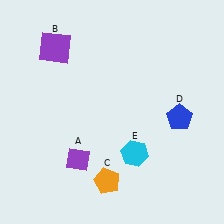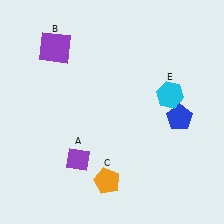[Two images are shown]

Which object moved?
The cyan hexagon (E) moved up.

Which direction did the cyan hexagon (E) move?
The cyan hexagon (E) moved up.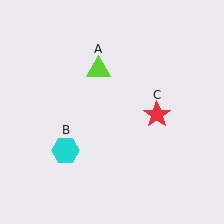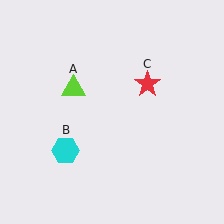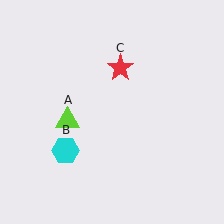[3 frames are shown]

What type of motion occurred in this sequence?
The lime triangle (object A), red star (object C) rotated counterclockwise around the center of the scene.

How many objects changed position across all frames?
2 objects changed position: lime triangle (object A), red star (object C).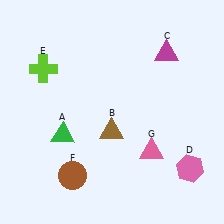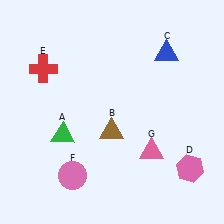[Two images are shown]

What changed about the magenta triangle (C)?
In Image 1, C is magenta. In Image 2, it changed to blue.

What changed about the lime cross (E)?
In Image 1, E is lime. In Image 2, it changed to red.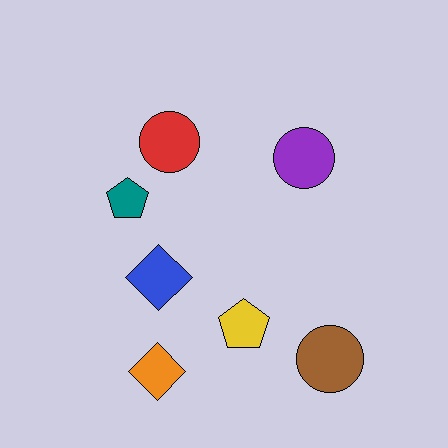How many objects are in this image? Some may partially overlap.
There are 7 objects.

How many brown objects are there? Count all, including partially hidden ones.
There is 1 brown object.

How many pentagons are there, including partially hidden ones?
There are 2 pentagons.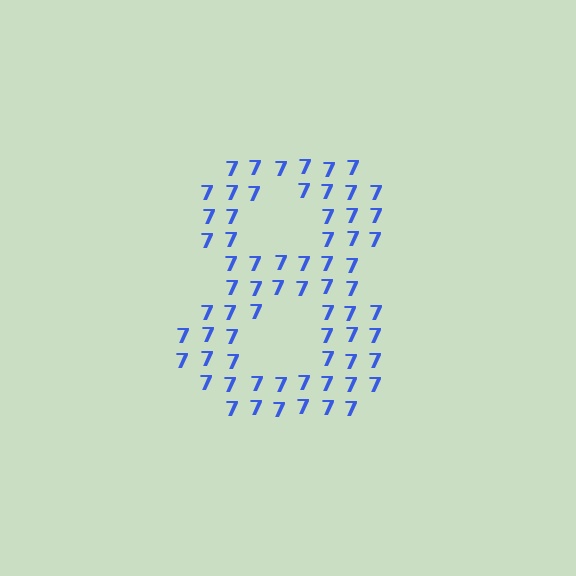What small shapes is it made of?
It is made of small digit 7's.